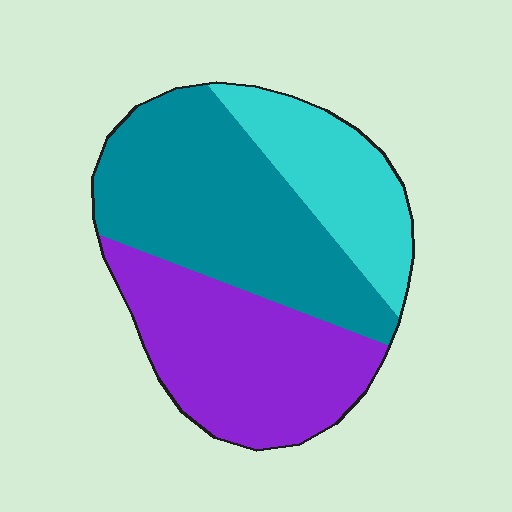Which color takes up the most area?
Teal, at roughly 45%.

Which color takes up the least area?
Cyan, at roughly 20%.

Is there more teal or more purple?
Teal.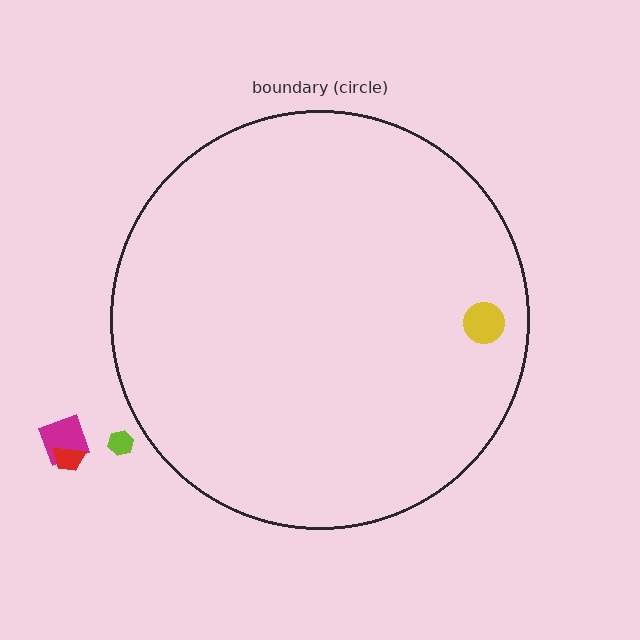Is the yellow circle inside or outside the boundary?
Inside.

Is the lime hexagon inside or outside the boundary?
Outside.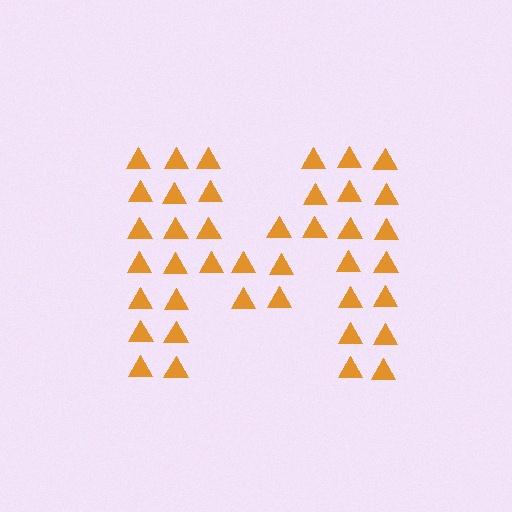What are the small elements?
The small elements are triangles.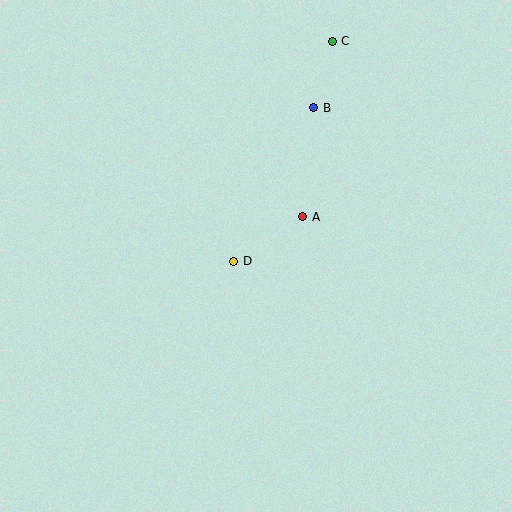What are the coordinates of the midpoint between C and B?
The midpoint between C and B is at (323, 75).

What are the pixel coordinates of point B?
Point B is at (314, 108).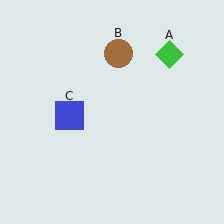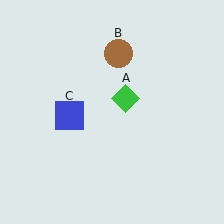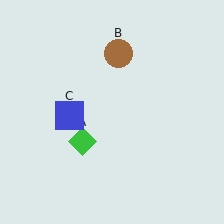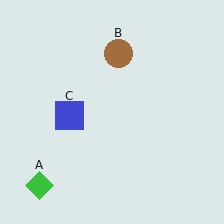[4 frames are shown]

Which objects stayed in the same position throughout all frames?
Brown circle (object B) and blue square (object C) remained stationary.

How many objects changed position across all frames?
1 object changed position: green diamond (object A).